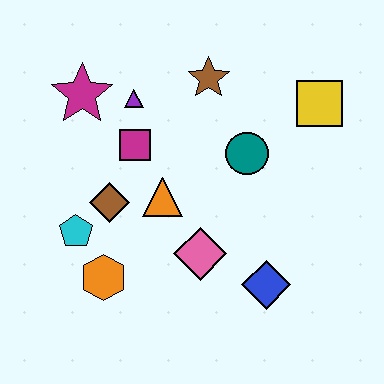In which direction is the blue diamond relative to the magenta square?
The blue diamond is below the magenta square.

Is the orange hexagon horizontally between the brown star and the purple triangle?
No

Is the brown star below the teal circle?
No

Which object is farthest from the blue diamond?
The magenta star is farthest from the blue diamond.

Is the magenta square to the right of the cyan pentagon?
Yes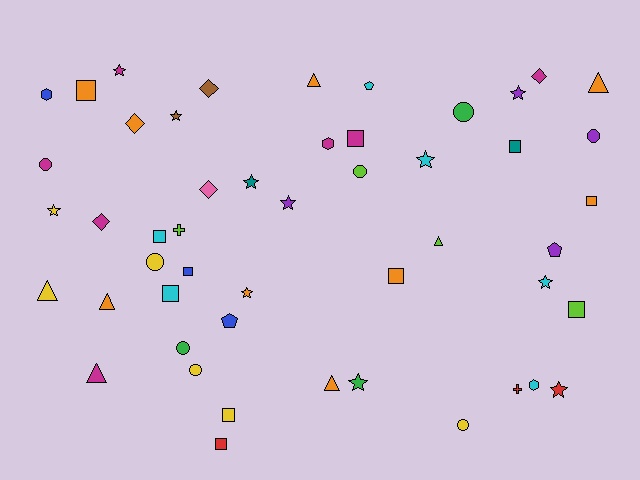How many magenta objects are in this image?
There are 7 magenta objects.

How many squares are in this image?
There are 11 squares.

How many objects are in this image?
There are 50 objects.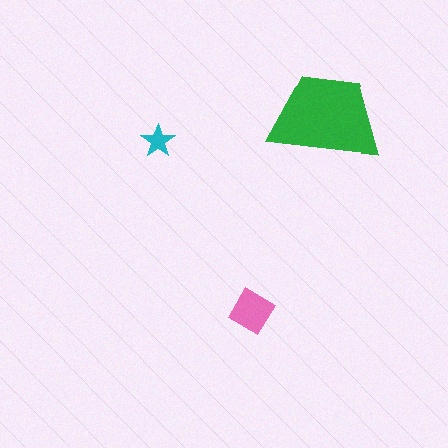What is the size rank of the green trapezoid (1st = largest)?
1st.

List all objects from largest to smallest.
The green trapezoid, the pink diamond, the cyan star.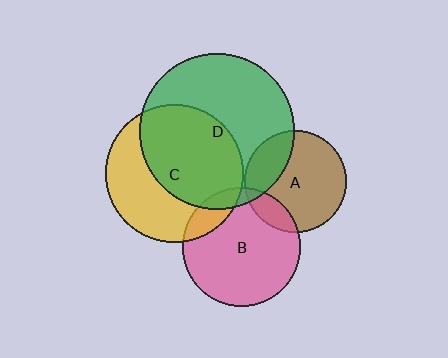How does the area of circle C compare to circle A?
Approximately 1.8 times.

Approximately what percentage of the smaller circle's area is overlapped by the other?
Approximately 15%.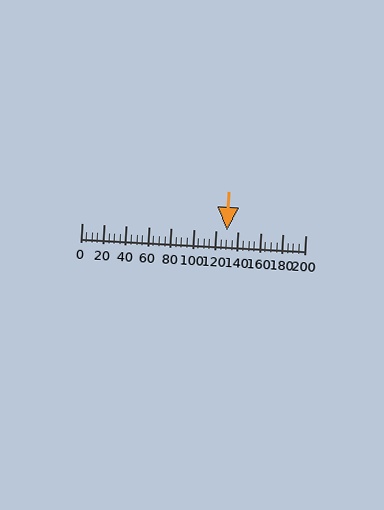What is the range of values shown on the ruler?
The ruler shows values from 0 to 200.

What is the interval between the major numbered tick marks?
The major tick marks are spaced 20 units apart.